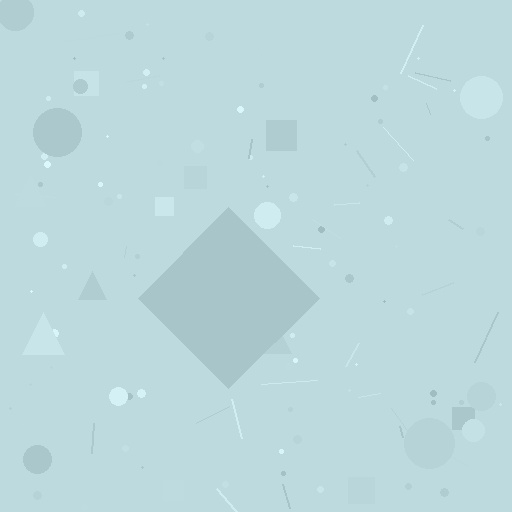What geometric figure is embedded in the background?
A diamond is embedded in the background.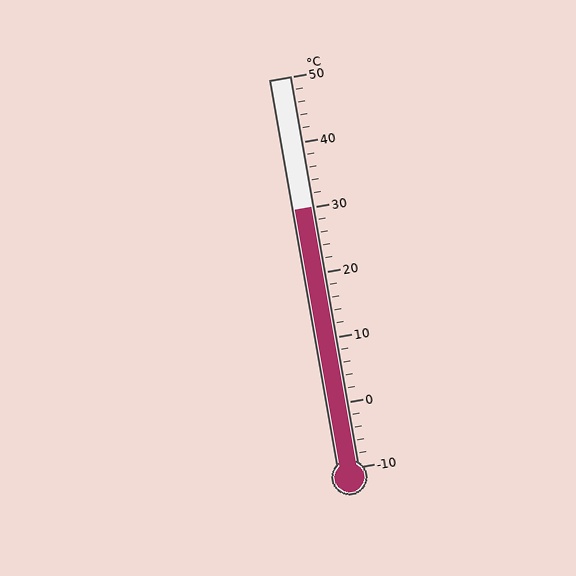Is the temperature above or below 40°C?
The temperature is below 40°C.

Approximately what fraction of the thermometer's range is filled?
The thermometer is filled to approximately 65% of its range.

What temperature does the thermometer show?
The thermometer shows approximately 30°C.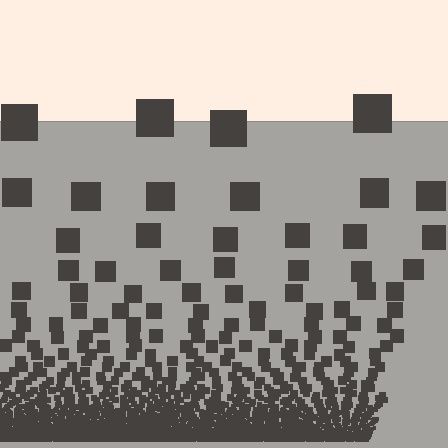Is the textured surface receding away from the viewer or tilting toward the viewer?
The surface appears to tilt toward the viewer. Texture elements get larger and sparser toward the top.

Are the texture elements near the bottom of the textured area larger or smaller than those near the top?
Smaller. The gradient is inverted — elements near the bottom are smaller and denser.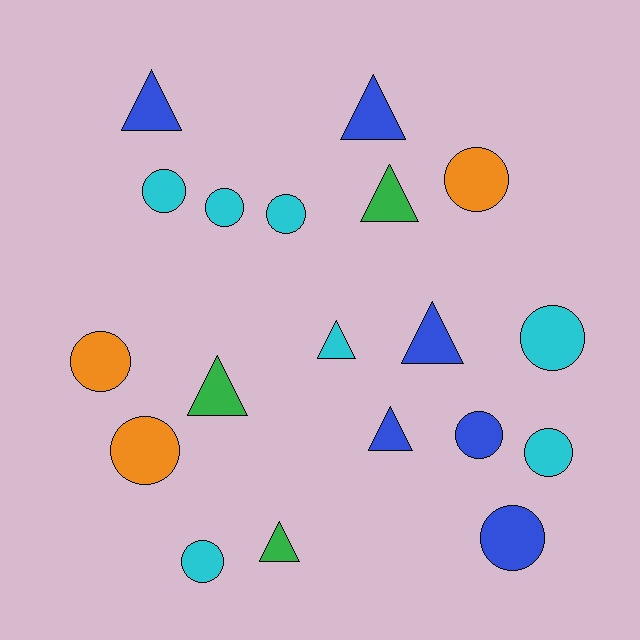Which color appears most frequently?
Cyan, with 7 objects.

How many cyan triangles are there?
There is 1 cyan triangle.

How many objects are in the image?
There are 19 objects.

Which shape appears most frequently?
Circle, with 11 objects.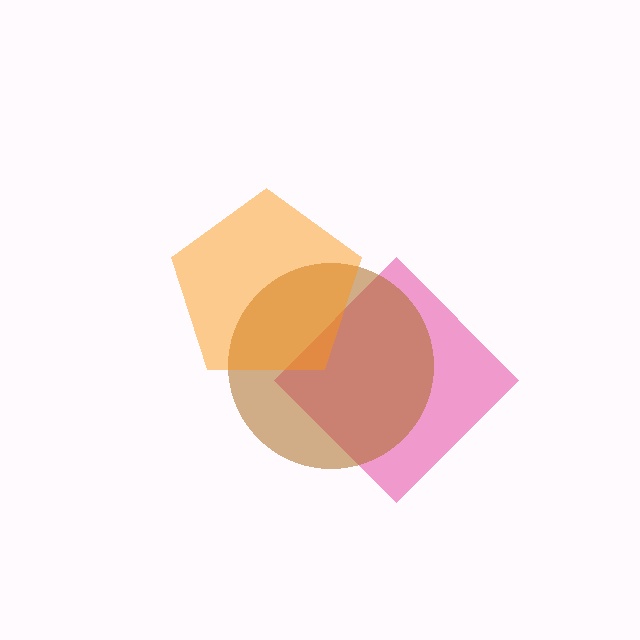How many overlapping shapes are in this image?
There are 3 overlapping shapes in the image.